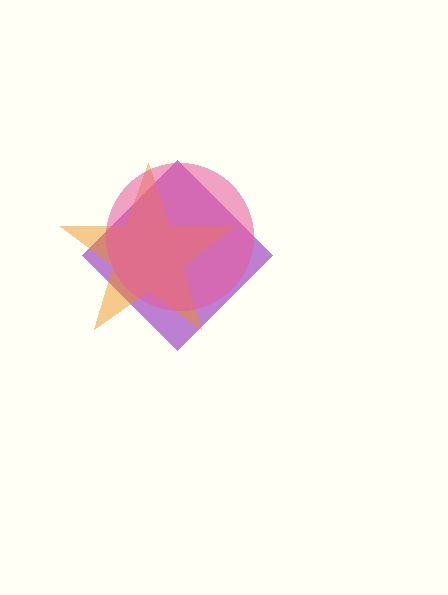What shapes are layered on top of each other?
The layered shapes are: a purple diamond, an orange star, a pink circle.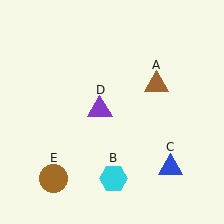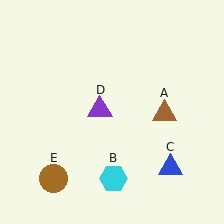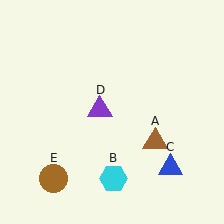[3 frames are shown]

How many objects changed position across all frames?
1 object changed position: brown triangle (object A).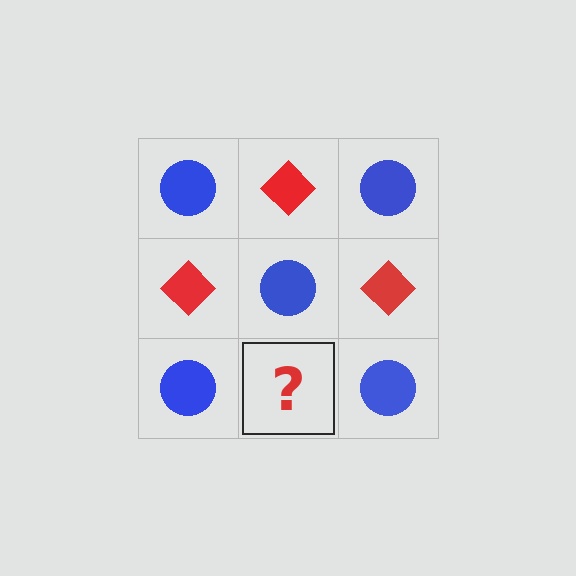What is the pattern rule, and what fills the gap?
The rule is that it alternates blue circle and red diamond in a checkerboard pattern. The gap should be filled with a red diamond.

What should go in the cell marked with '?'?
The missing cell should contain a red diamond.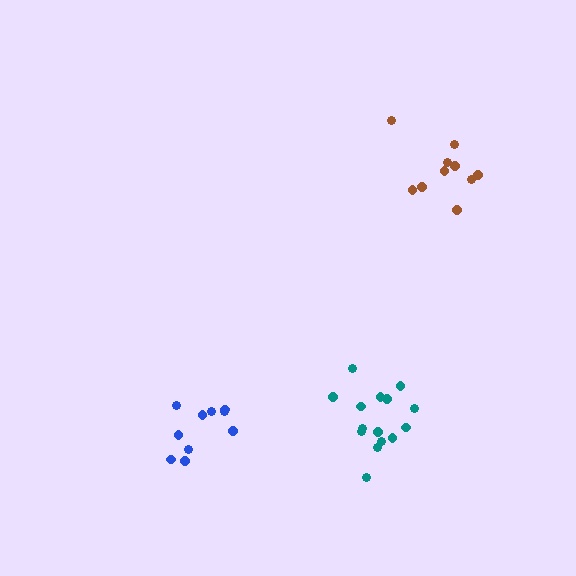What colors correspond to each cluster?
The clusters are colored: teal, brown, blue.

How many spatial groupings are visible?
There are 3 spatial groupings.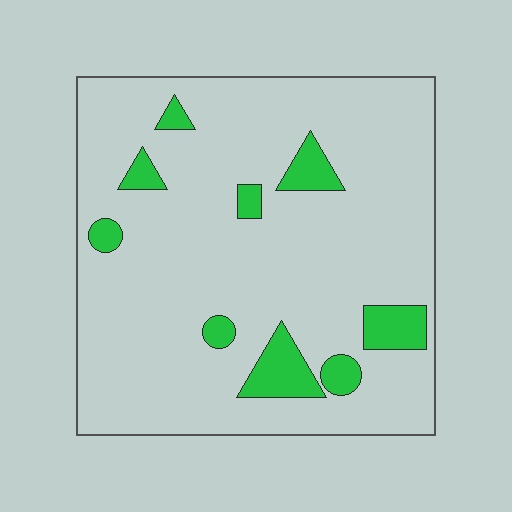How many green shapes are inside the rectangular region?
9.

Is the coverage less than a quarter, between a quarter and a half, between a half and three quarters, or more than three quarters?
Less than a quarter.